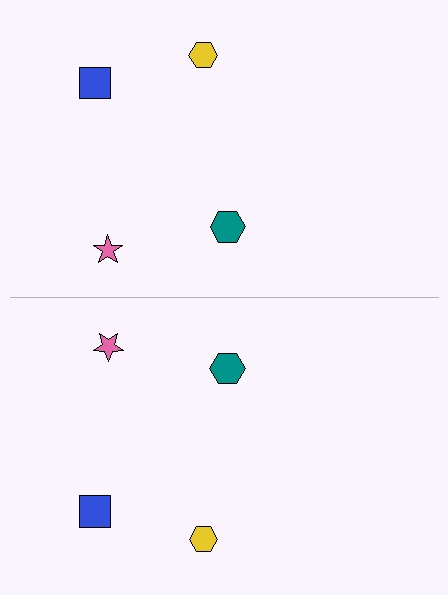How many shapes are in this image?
There are 8 shapes in this image.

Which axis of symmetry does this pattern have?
The pattern has a horizontal axis of symmetry running through the center of the image.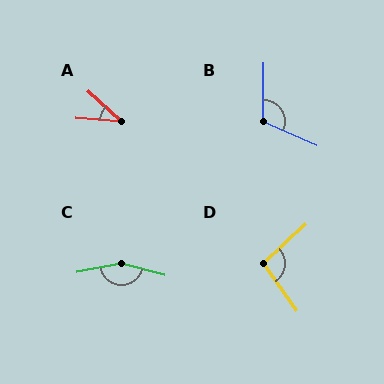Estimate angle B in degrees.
Approximately 113 degrees.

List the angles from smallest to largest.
A (39°), D (98°), B (113°), C (154°).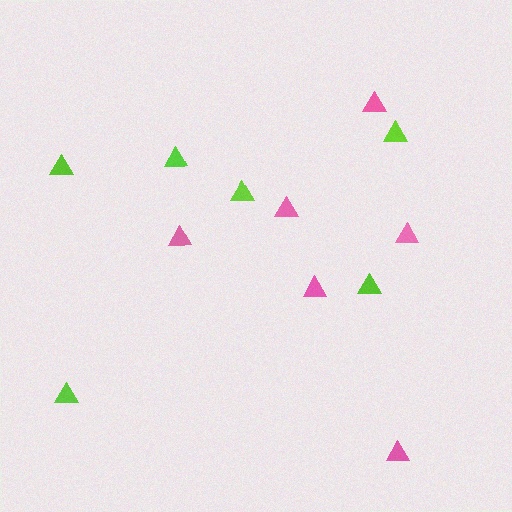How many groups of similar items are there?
There are 2 groups: one group of lime triangles (6) and one group of pink triangles (6).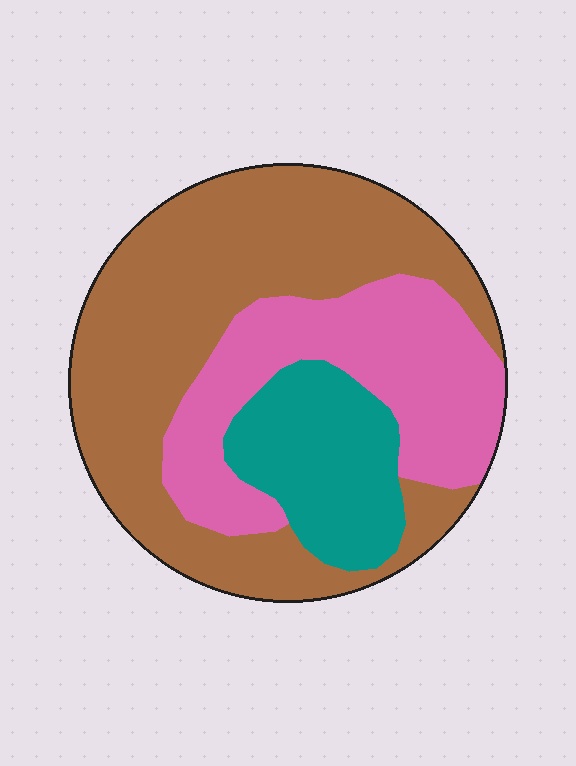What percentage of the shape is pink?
Pink takes up between a quarter and a half of the shape.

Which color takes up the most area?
Brown, at roughly 55%.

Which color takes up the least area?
Teal, at roughly 15%.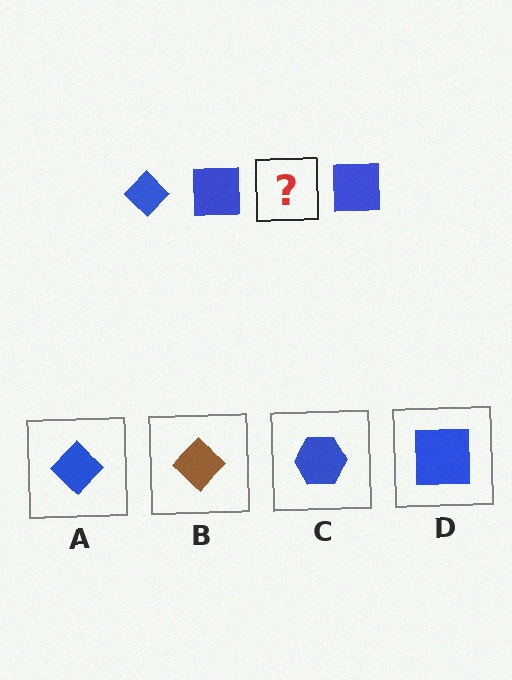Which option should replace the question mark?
Option A.